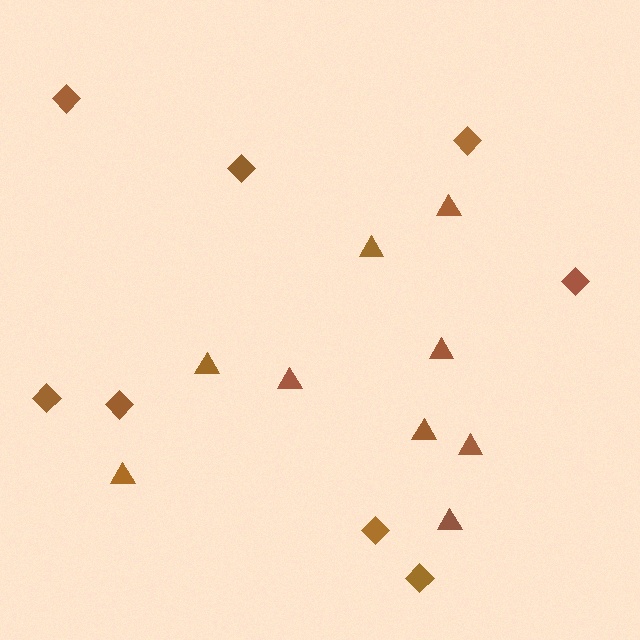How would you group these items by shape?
There are 2 groups: one group of triangles (9) and one group of diamonds (8).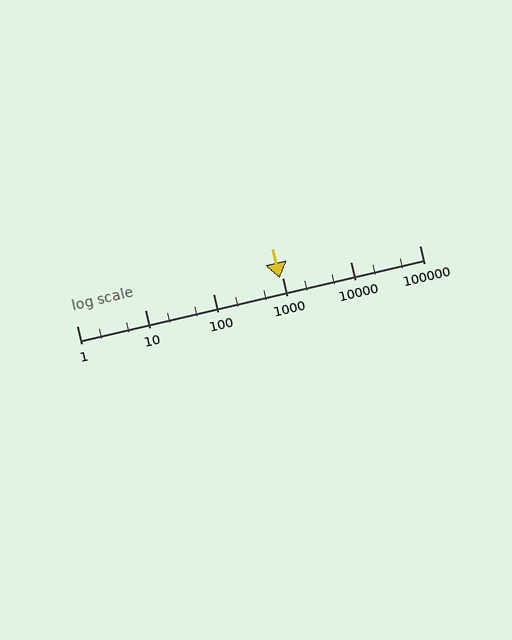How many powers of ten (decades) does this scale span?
The scale spans 5 decades, from 1 to 100000.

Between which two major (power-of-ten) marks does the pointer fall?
The pointer is between 100 and 1000.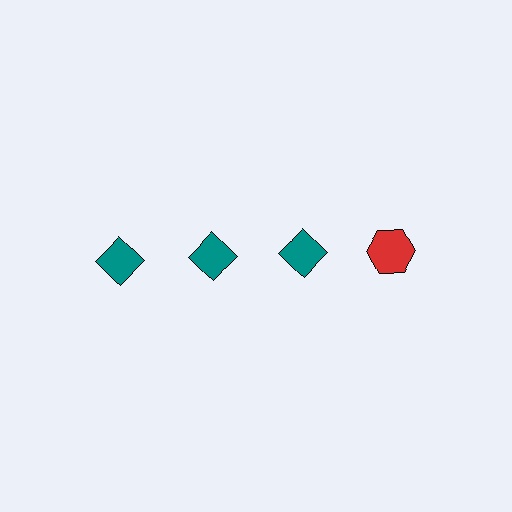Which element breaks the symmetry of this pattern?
The red hexagon in the top row, second from right column breaks the symmetry. All other shapes are teal diamonds.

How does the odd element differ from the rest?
It differs in both color (red instead of teal) and shape (hexagon instead of diamond).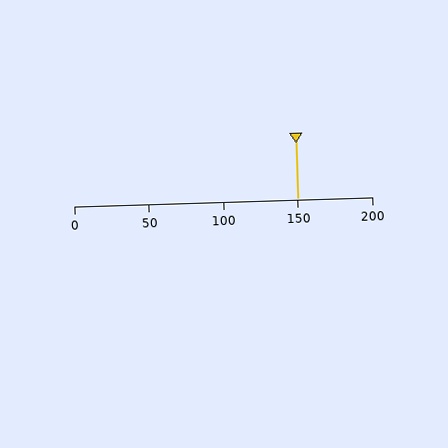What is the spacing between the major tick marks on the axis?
The major ticks are spaced 50 apart.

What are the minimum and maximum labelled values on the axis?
The axis runs from 0 to 200.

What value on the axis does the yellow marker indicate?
The marker indicates approximately 150.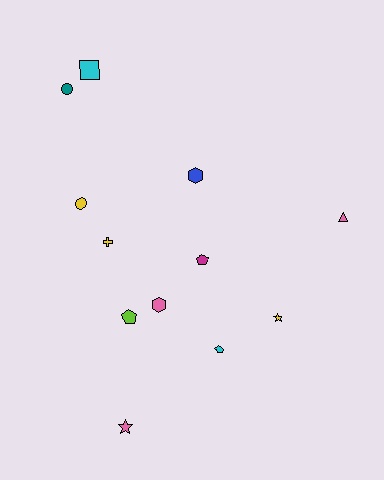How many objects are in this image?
There are 12 objects.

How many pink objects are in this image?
There are 3 pink objects.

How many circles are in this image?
There are 2 circles.